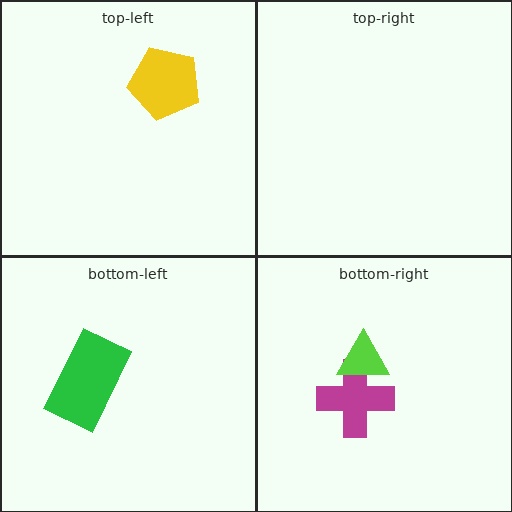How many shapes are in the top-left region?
1.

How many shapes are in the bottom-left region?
1.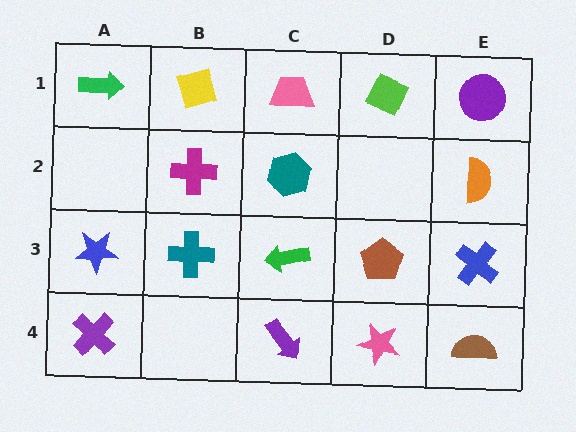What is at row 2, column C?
A teal hexagon.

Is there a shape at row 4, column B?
No, that cell is empty.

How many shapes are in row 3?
5 shapes.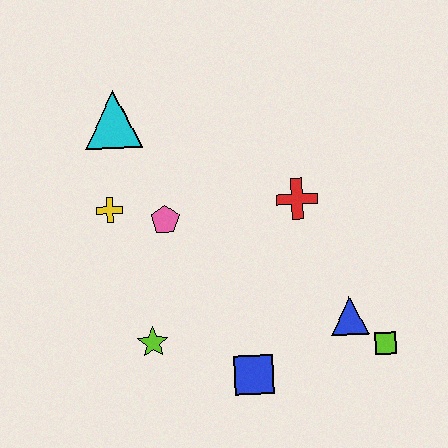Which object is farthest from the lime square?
The cyan triangle is farthest from the lime square.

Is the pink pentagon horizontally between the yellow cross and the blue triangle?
Yes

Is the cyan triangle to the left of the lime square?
Yes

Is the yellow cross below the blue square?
No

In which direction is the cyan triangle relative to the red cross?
The cyan triangle is to the left of the red cross.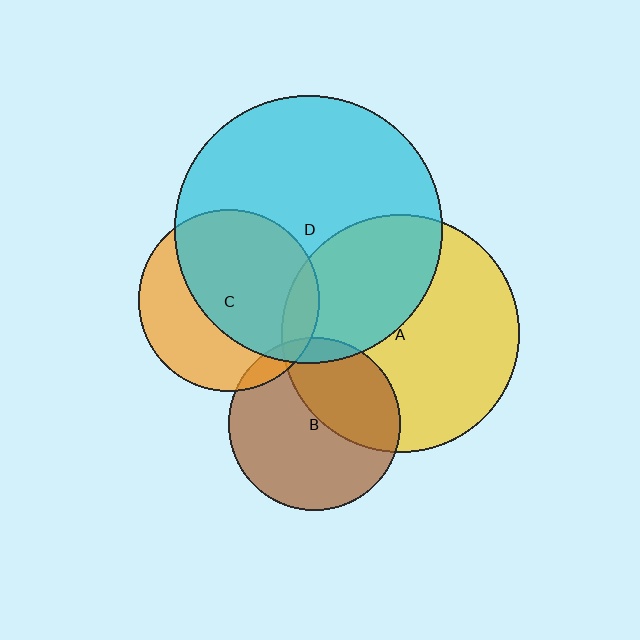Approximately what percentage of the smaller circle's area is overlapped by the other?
Approximately 10%.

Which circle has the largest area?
Circle D (cyan).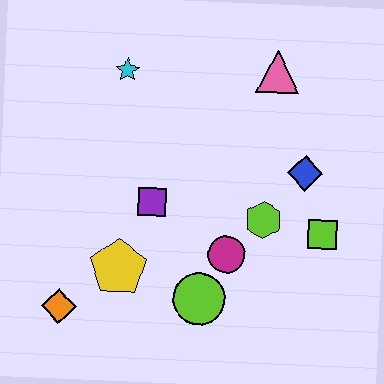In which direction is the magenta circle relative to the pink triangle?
The magenta circle is below the pink triangle.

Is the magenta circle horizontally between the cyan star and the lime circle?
No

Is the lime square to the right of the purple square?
Yes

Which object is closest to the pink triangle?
The blue diamond is closest to the pink triangle.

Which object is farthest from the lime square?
The orange diamond is farthest from the lime square.